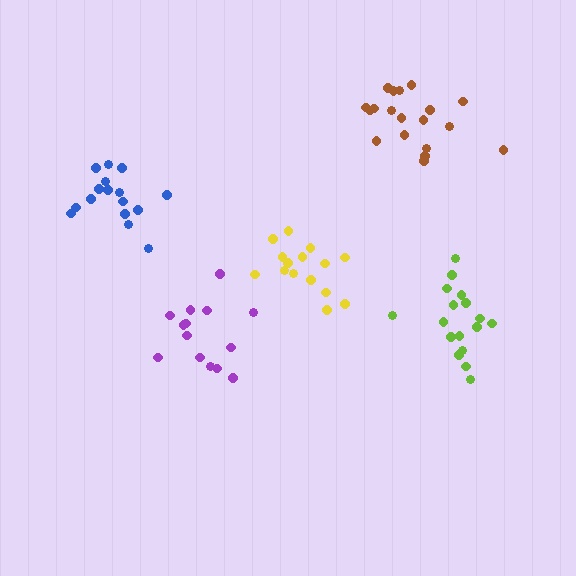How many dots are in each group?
Group 1: 17 dots, Group 2: 16 dots, Group 3: 14 dots, Group 4: 15 dots, Group 5: 19 dots (81 total).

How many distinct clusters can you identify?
There are 5 distinct clusters.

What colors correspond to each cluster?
The clusters are colored: lime, blue, purple, yellow, brown.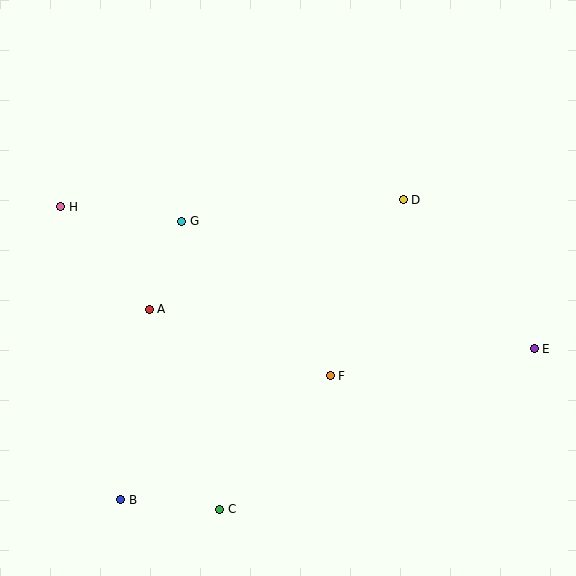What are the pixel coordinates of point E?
Point E is at (534, 349).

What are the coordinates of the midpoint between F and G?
The midpoint between F and G is at (256, 299).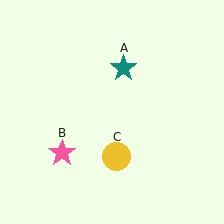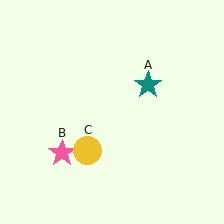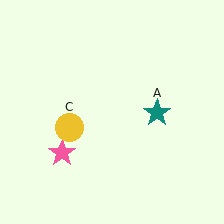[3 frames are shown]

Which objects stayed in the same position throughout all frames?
Pink star (object B) remained stationary.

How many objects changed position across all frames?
2 objects changed position: teal star (object A), yellow circle (object C).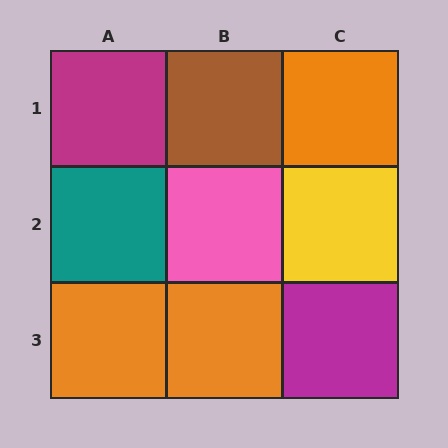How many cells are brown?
1 cell is brown.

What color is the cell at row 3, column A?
Orange.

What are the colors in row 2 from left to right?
Teal, pink, yellow.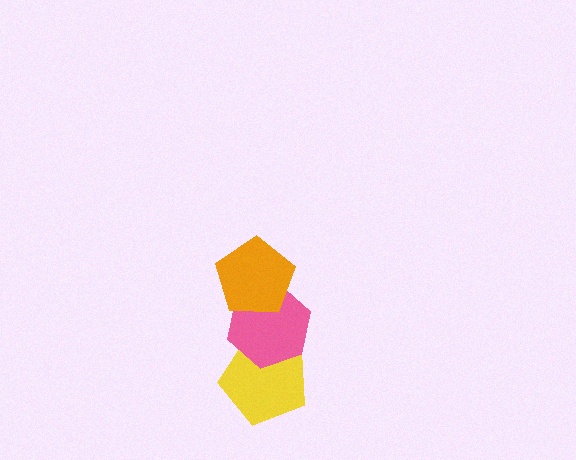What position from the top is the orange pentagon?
The orange pentagon is 1st from the top.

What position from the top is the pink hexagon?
The pink hexagon is 2nd from the top.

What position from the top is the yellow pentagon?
The yellow pentagon is 3rd from the top.